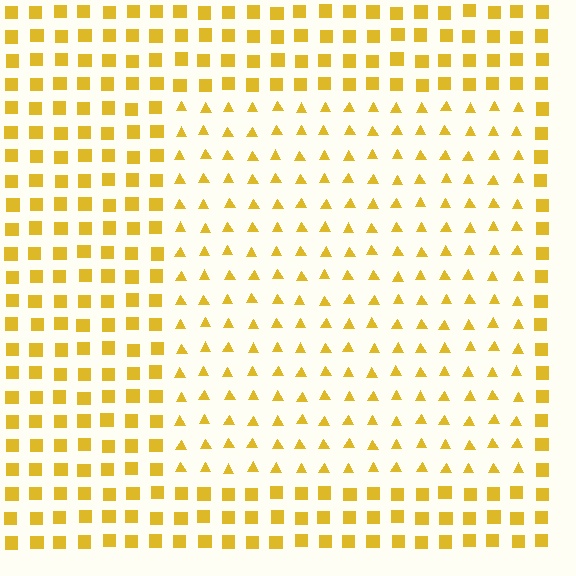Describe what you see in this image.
The image is filled with small yellow elements arranged in a uniform grid. A rectangle-shaped region contains triangles, while the surrounding area contains squares. The boundary is defined purely by the change in element shape.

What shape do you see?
I see a rectangle.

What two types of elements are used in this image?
The image uses triangles inside the rectangle region and squares outside it.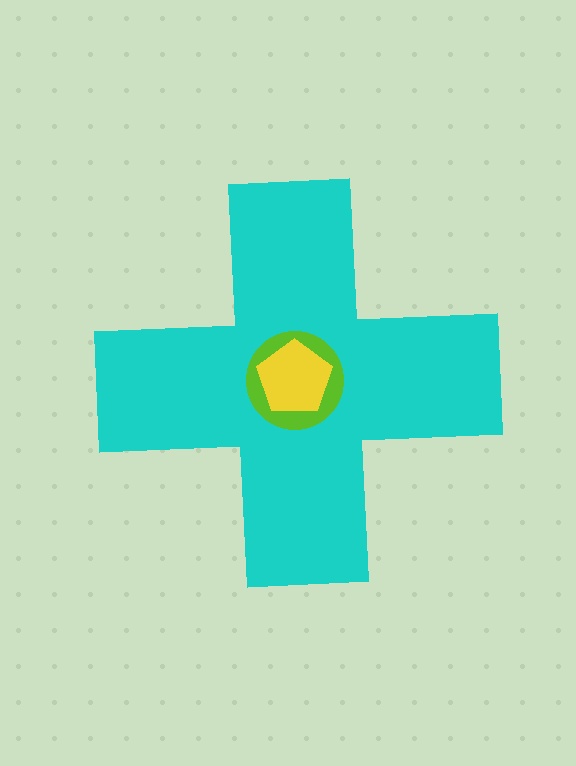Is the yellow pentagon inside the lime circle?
Yes.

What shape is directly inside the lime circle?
The yellow pentagon.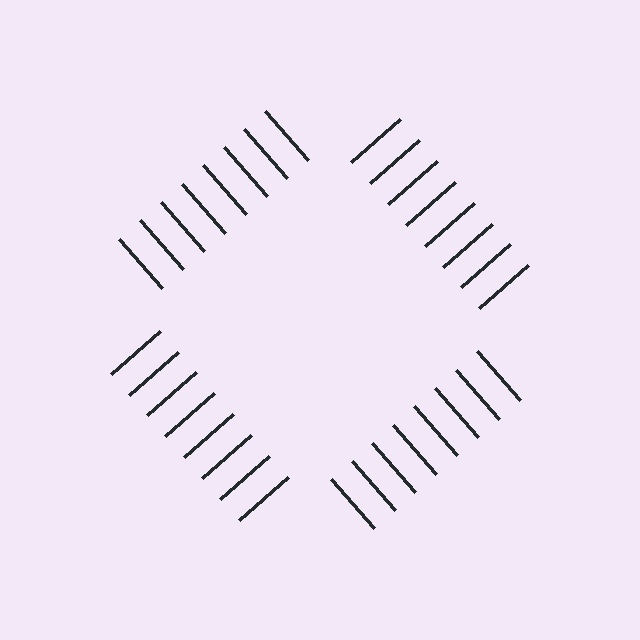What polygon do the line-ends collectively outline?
An illusory square — the line segments terminate on its edges but no continuous stroke is drawn.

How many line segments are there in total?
32 — 8 along each of the 4 edges.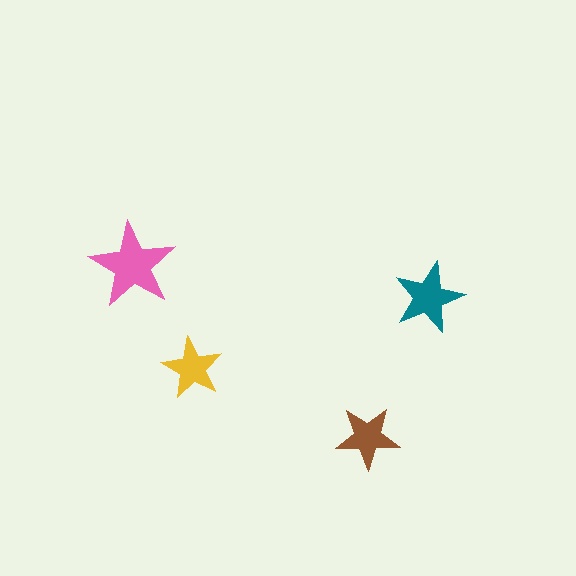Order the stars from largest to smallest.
the pink one, the teal one, the brown one, the yellow one.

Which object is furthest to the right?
The teal star is rightmost.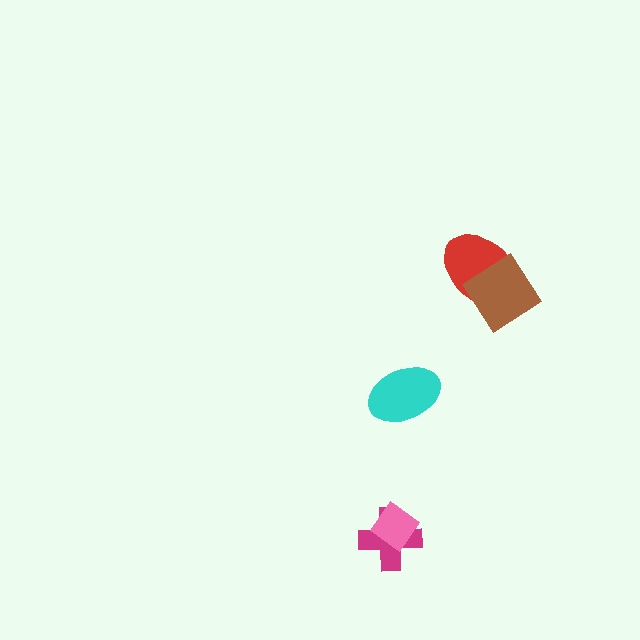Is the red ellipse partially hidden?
Yes, it is partially covered by another shape.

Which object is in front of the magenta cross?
The pink diamond is in front of the magenta cross.